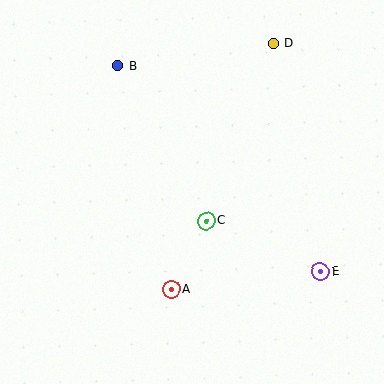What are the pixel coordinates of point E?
Point E is at (320, 272).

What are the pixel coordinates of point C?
Point C is at (206, 221).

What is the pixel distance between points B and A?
The distance between B and A is 230 pixels.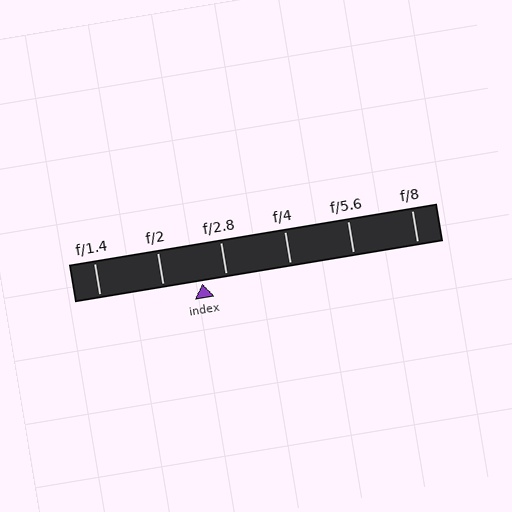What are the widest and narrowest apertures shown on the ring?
The widest aperture shown is f/1.4 and the narrowest is f/8.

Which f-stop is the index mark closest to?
The index mark is closest to f/2.8.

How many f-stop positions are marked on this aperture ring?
There are 6 f-stop positions marked.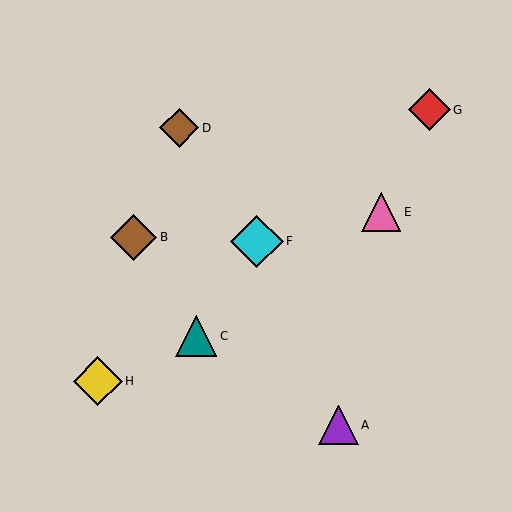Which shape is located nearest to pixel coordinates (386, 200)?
The pink triangle (labeled E) at (381, 212) is nearest to that location.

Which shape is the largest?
The cyan diamond (labeled F) is the largest.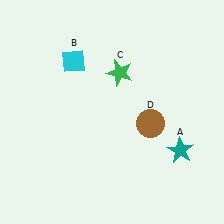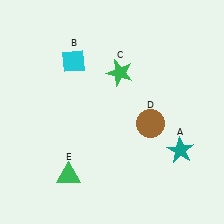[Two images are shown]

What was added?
A green triangle (E) was added in Image 2.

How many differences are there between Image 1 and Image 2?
There is 1 difference between the two images.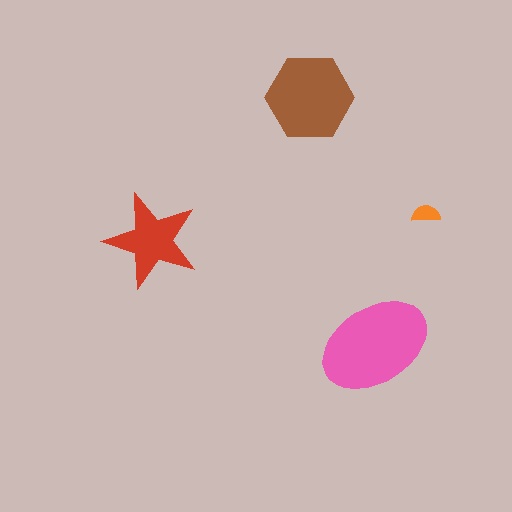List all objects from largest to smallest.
The pink ellipse, the brown hexagon, the red star, the orange semicircle.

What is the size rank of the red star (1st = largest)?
3rd.